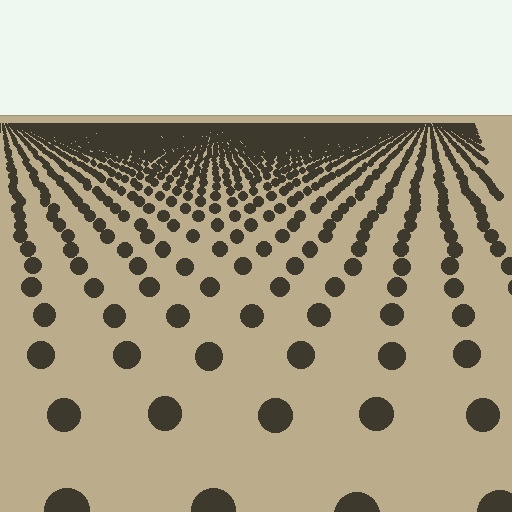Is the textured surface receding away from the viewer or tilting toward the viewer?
The surface is receding away from the viewer. Texture elements get smaller and denser toward the top.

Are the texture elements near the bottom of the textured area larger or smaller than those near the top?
Larger. Near the bottom, elements are closer to the viewer and appear at a bigger on-screen size.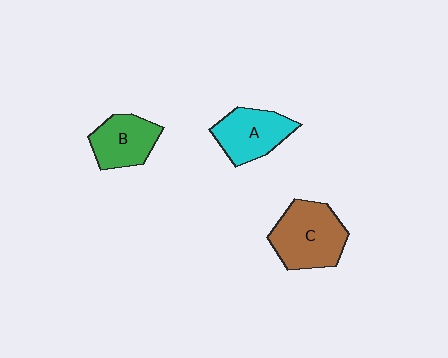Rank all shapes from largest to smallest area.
From largest to smallest: C (brown), A (cyan), B (green).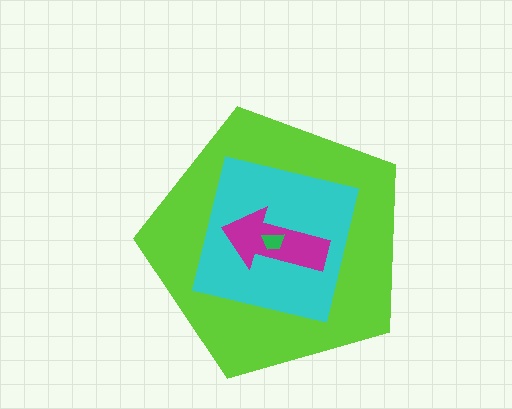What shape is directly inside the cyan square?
The magenta arrow.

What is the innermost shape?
The green trapezoid.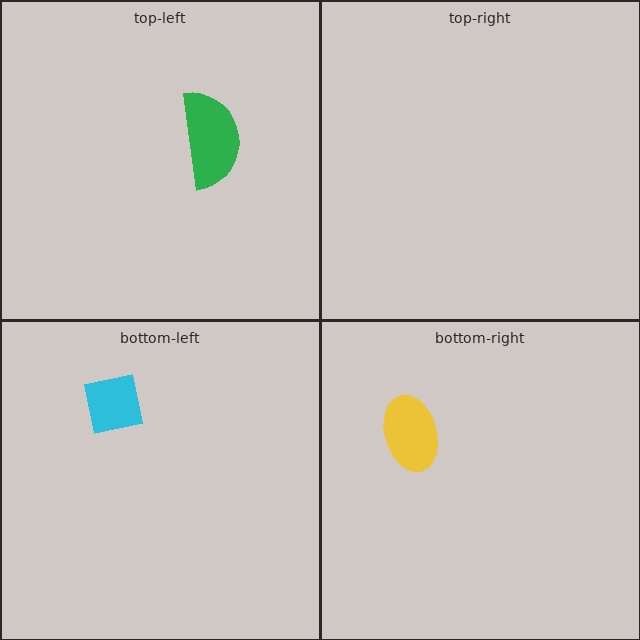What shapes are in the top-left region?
The green semicircle.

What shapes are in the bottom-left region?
The cyan square.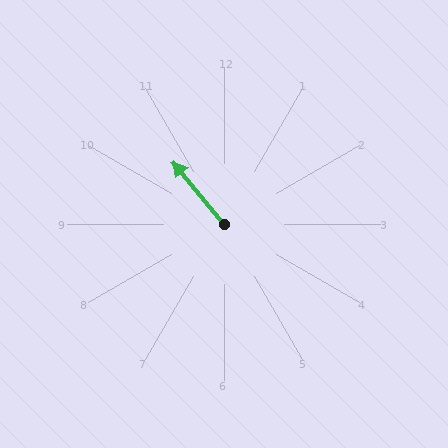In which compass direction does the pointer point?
Northwest.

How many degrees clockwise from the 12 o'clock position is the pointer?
Approximately 321 degrees.